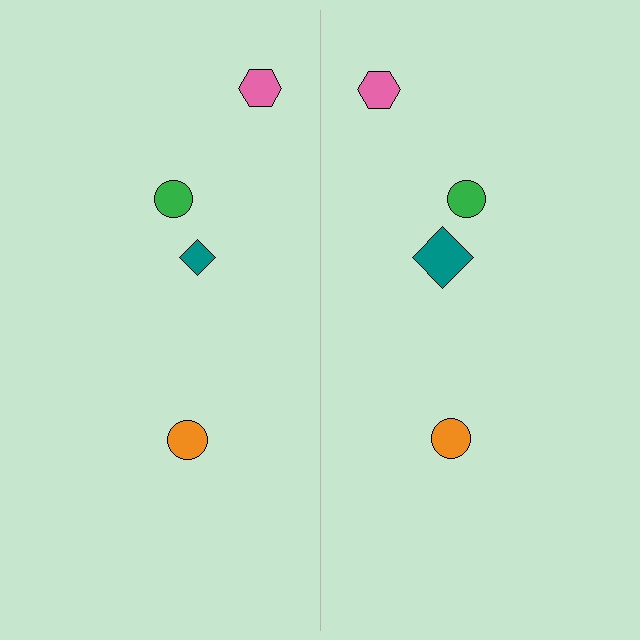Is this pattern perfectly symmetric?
No, the pattern is not perfectly symmetric. The teal diamond on the right side has a different size than its mirror counterpart.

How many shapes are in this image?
There are 8 shapes in this image.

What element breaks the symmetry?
The teal diamond on the right side has a different size than its mirror counterpart.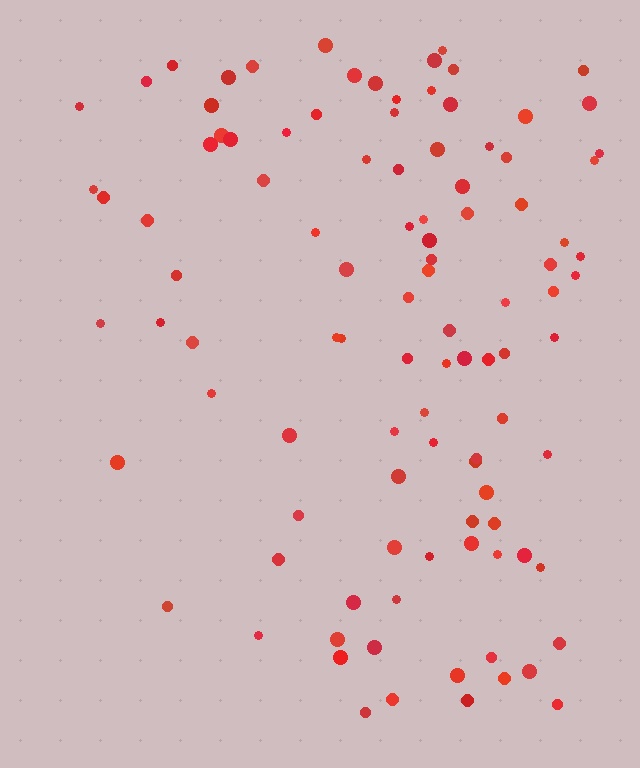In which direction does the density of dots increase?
From left to right, with the right side densest.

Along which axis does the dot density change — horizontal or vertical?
Horizontal.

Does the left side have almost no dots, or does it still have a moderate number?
Still a moderate number, just noticeably fewer than the right.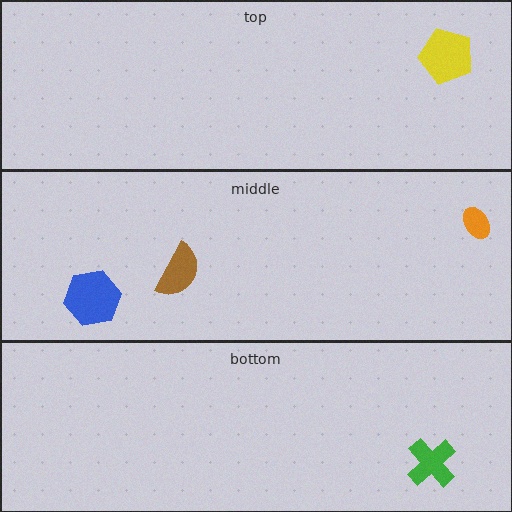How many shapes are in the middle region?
3.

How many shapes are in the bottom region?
1.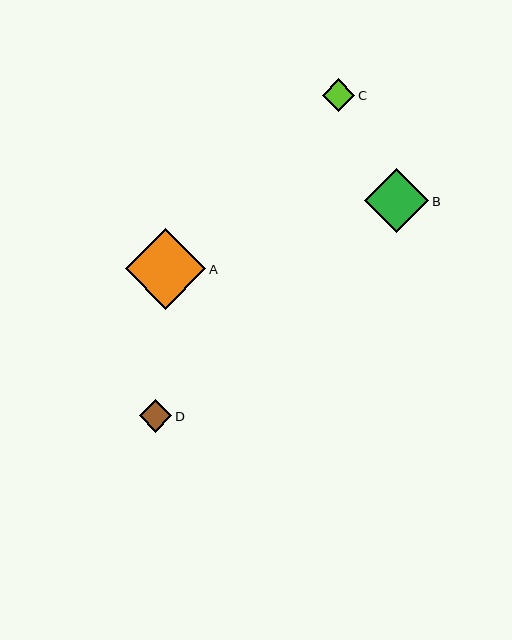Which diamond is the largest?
Diamond A is the largest with a size of approximately 81 pixels.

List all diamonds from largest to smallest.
From largest to smallest: A, B, D, C.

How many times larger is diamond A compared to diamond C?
Diamond A is approximately 2.5 times the size of diamond C.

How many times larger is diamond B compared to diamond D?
Diamond B is approximately 2.0 times the size of diamond D.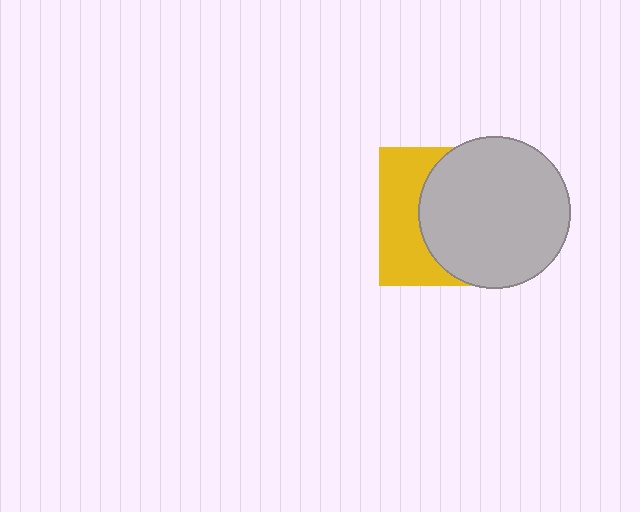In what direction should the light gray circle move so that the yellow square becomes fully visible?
The light gray circle should move right. That is the shortest direction to clear the overlap and leave the yellow square fully visible.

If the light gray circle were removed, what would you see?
You would see the complete yellow square.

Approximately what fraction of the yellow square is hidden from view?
Roughly 63% of the yellow square is hidden behind the light gray circle.